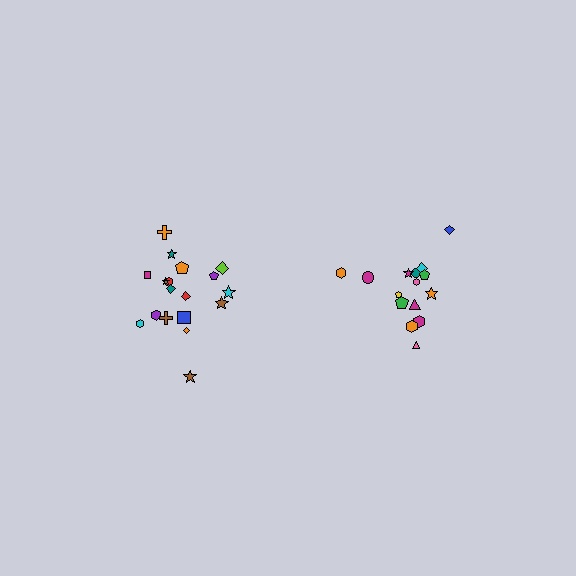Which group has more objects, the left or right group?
The left group.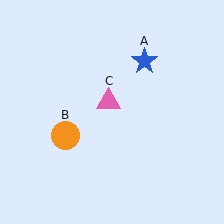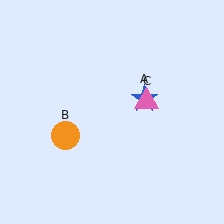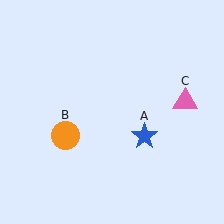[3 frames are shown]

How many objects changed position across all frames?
2 objects changed position: blue star (object A), pink triangle (object C).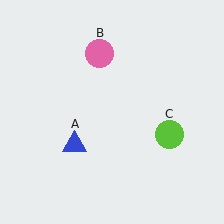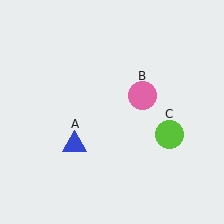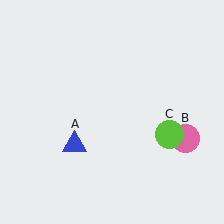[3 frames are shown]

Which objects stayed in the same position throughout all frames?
Blue triangle (object A) and lime circle (object C) remained stationary.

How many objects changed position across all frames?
1 object changed position: pink circle (object B).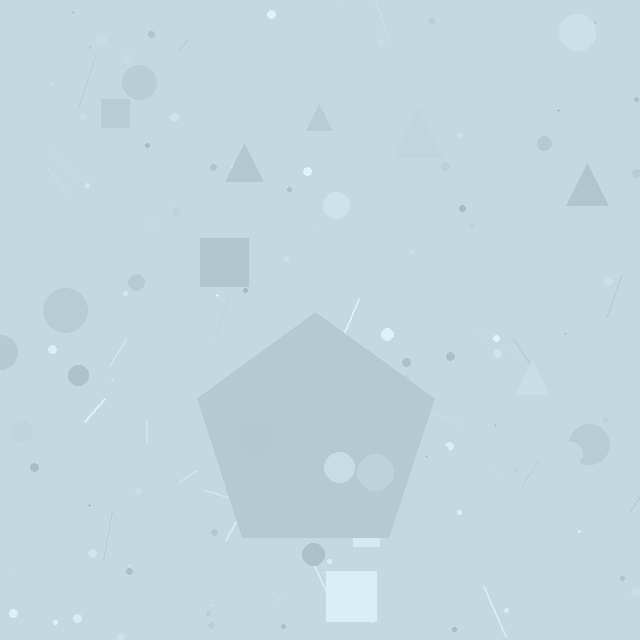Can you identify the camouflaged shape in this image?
The camouflaged shape is a pentagon.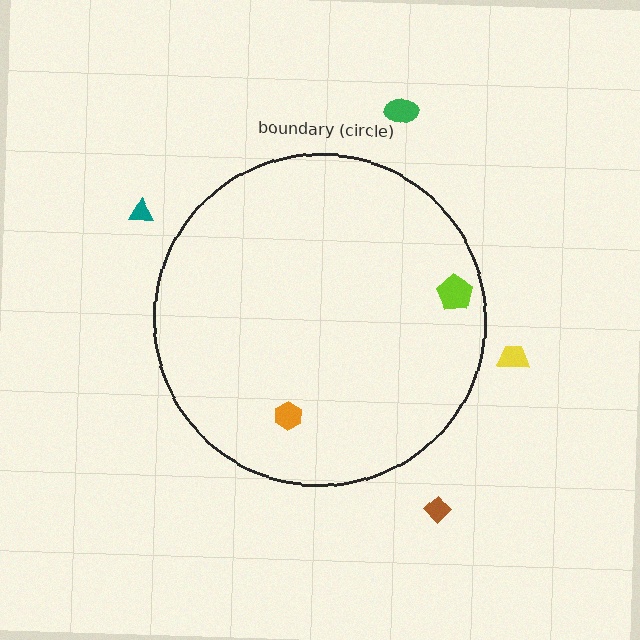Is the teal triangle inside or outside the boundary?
Outside.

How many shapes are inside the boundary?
2 inside, 4 outside.